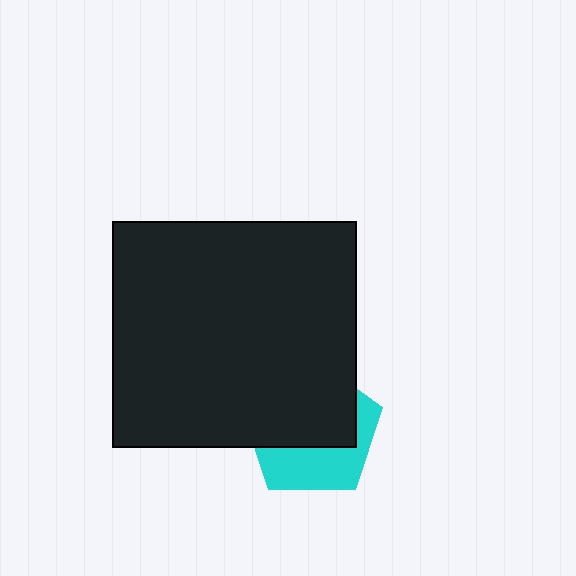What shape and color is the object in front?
The object in front is a black rectangle.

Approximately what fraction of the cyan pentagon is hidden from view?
Roughly 60% of the cyan pentagon is hidden behind the black rectangle.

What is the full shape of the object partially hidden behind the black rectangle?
The partially hidden object is a cyan pentagon.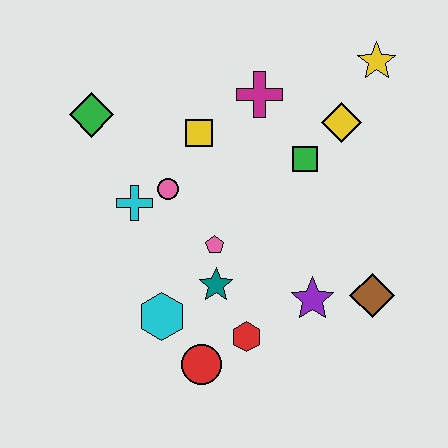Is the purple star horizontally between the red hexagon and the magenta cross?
No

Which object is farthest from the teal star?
The yellow star is farthest from the teal star.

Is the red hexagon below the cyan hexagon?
Yes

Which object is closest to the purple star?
The brown diamond is closest to the purple star.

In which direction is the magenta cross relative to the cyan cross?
The magenta cross is to the right of the cyan cross.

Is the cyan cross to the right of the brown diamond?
No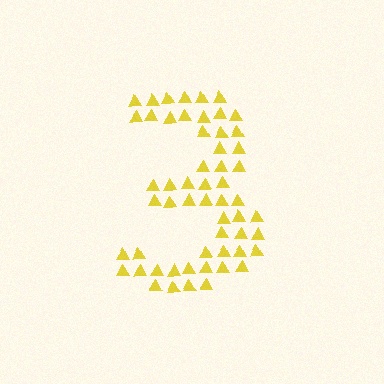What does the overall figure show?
The overall figure shows the digit 3.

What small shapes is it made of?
It is made of small triangles.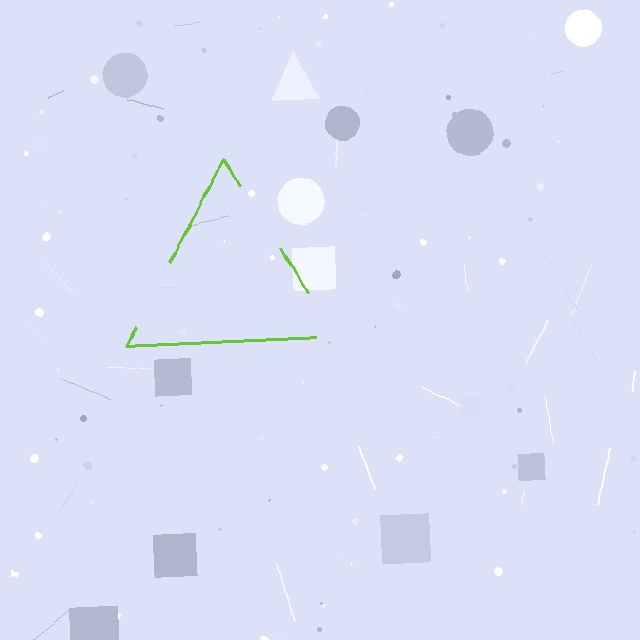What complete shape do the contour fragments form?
The contour fragments form a triangle.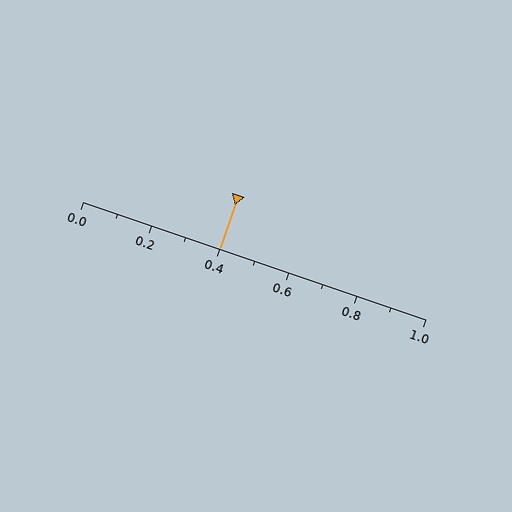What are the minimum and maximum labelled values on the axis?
The axis runs from 0.0 to 1.0.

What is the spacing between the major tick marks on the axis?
The major ticks are spaced 0.2 apart.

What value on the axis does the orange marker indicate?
The marker indicates approximately 0.4.